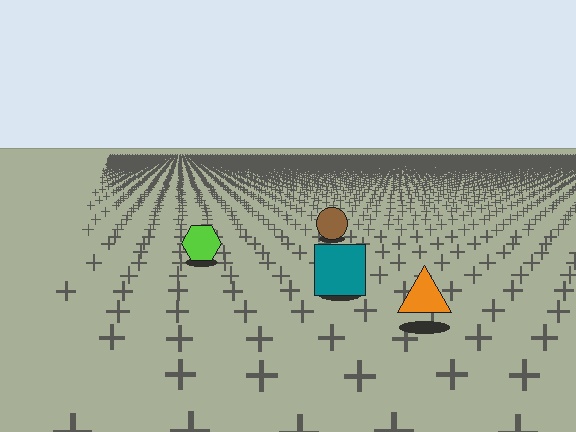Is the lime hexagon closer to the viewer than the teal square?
No. The teal square is closer — you can tell from the texture gradient: the ground texture is coarser near it.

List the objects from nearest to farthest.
From nearest to farthest: the orange triangle, the teal square, the lime hexagon, the brown circle.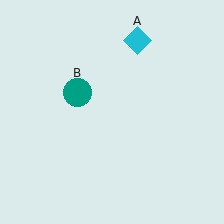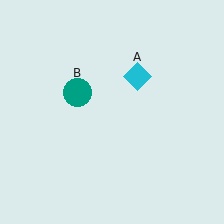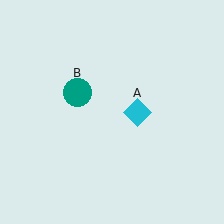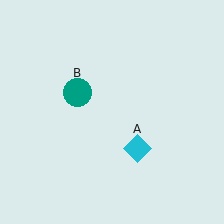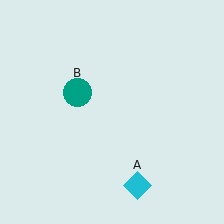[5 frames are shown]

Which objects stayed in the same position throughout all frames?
Teal circle (object B) remained stationary.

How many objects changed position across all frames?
1 object changed position: cyan diamond (object A).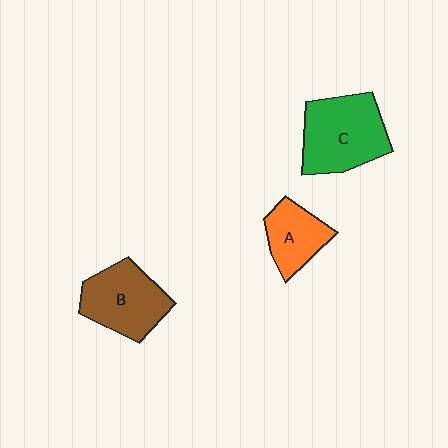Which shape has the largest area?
Shape C (green).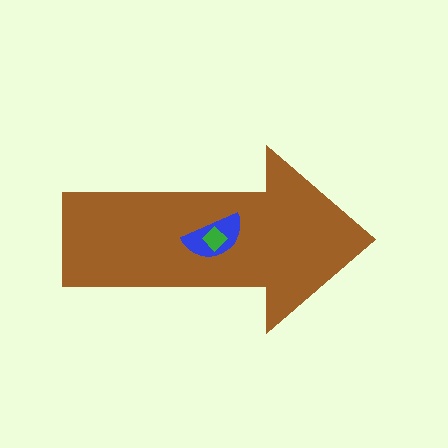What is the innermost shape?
The green diamond.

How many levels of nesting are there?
3.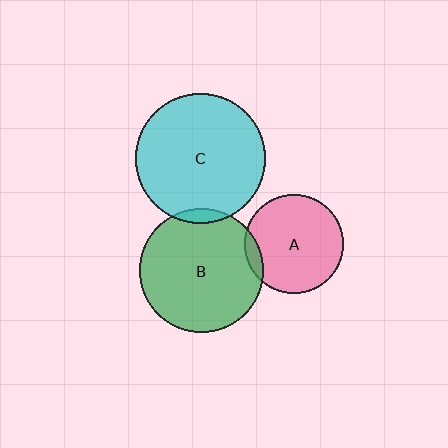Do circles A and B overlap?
Yes.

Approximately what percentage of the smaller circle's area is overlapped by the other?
Approximately 5%.